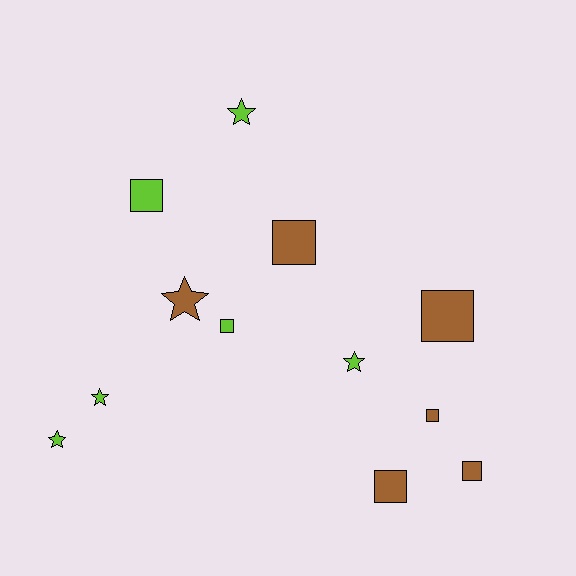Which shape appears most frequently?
Square, with 7 objects.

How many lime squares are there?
There are 2 lime squares.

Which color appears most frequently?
Lime, with 6 objects.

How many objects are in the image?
There are 12 objects.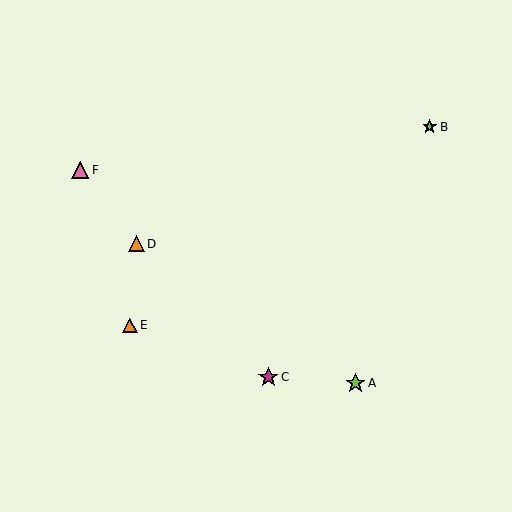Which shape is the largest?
The magenta star (labeled C) is the largest.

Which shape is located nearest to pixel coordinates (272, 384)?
The magenta star (labeled C) at (268, 377) is nearest to that location.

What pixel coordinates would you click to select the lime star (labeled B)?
Click at (430, 127) to select the lime star B.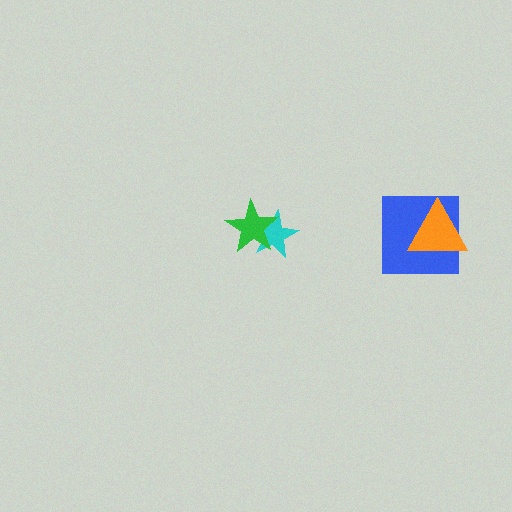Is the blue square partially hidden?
Yes, it is partially covered by another shape.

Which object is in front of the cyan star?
The green star is in front of the cyan star.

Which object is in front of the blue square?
The orange triangle is in front of the blue square.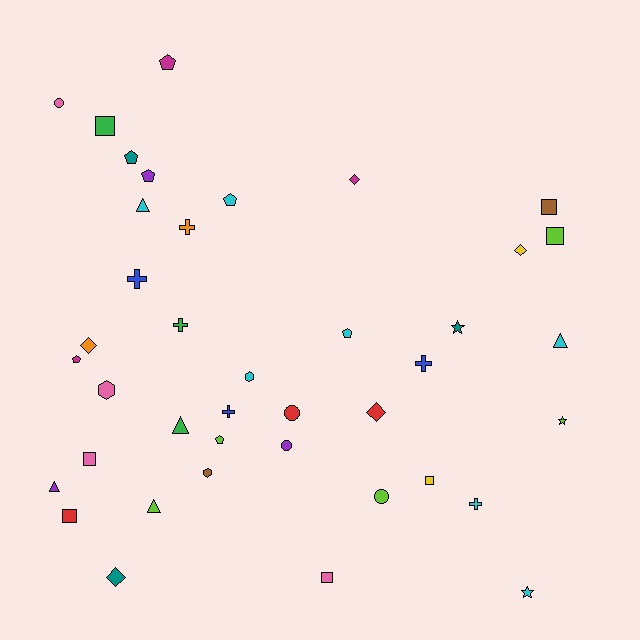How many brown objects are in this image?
There are 2 brown objects.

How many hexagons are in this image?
There are 3 hexagons.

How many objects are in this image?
There are 40 objects.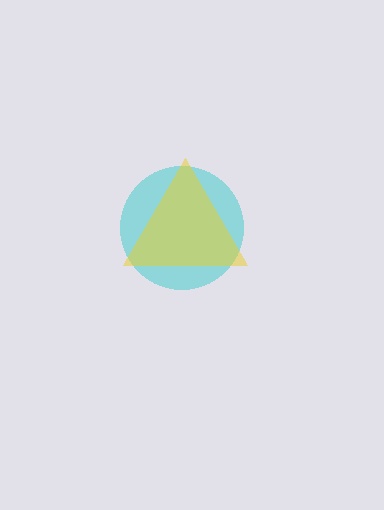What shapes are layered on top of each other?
The layered shapes are: a cyan circle, a yellow triangle.